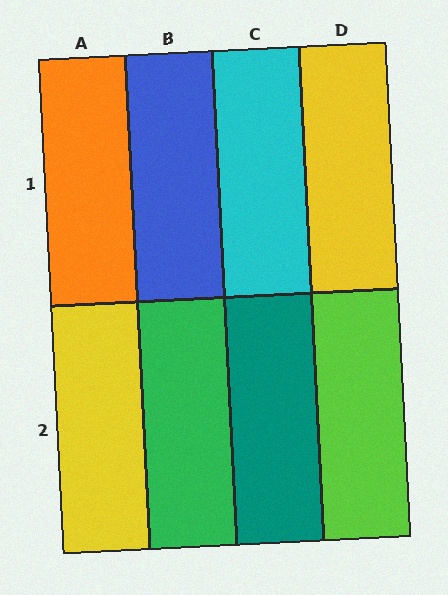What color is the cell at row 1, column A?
Orange.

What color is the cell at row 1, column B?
Blue.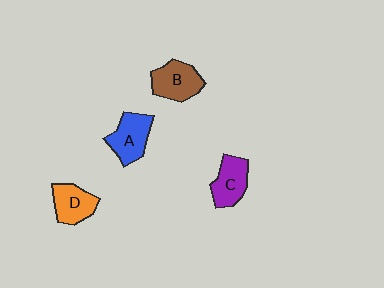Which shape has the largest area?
Shape B (brown).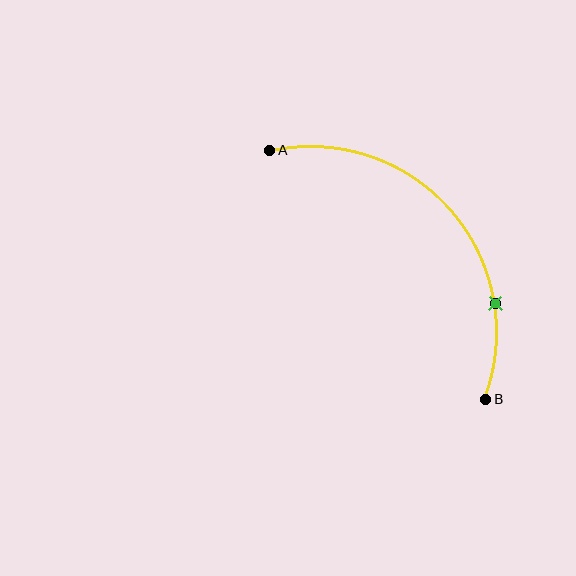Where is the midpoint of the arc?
The arc midpoint is the point on the curve farthest from the straight line joining A and B. It sits above and to the right of that line.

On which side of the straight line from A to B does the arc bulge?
The arc bulges above and to the right of the straight line connecting A and B.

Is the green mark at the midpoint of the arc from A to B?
No. The green mark lies on the arc but is closer to endpoint B. The arc midpoint would be at the point on the curve equidistant along the arc from both A and B.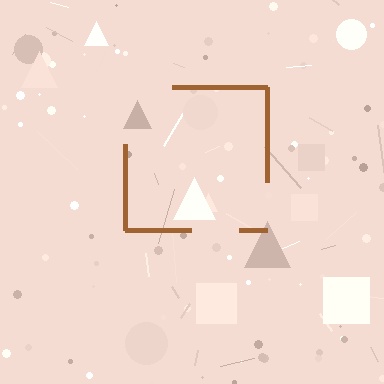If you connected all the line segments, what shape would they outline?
They would outline a square.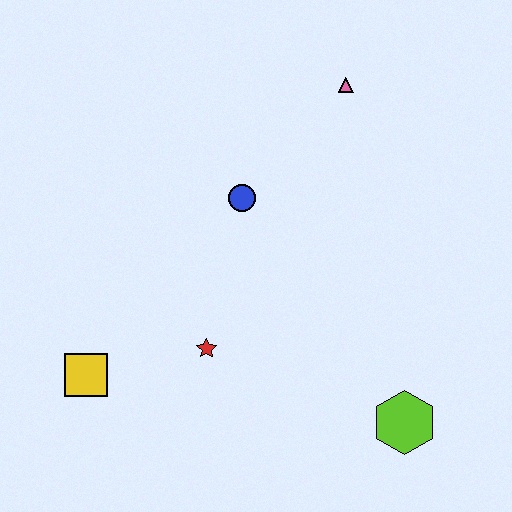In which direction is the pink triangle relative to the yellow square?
The pink triangle is above the yellow square.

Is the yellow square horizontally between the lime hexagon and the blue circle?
No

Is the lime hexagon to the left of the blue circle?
No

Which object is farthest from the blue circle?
The lime hexagon is farthest from the blue circle.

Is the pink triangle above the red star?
Yes